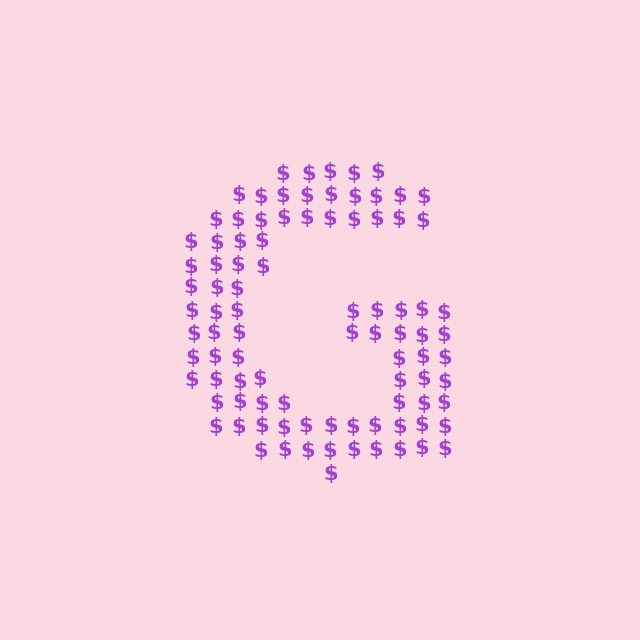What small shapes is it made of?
It is made of small dollar signs.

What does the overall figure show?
The overall figure shows the letter G.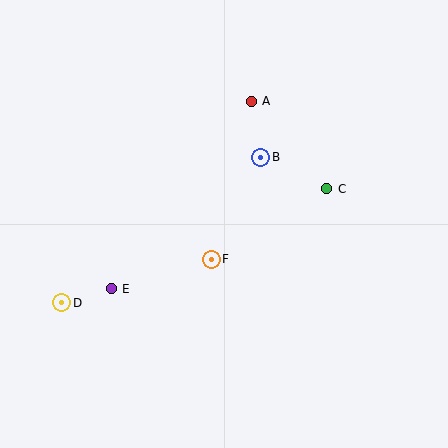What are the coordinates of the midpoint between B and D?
The midpoint between B and D is at (161, 230).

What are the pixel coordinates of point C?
Point C is at (327, 189).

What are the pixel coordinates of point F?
Point F is at (211, 259).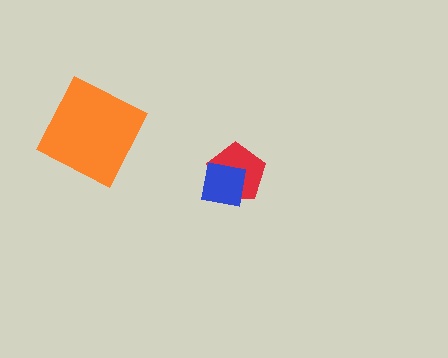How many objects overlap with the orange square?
0 objects overlap with the orange square.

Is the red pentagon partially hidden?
Yes, it is partially covered by another shape.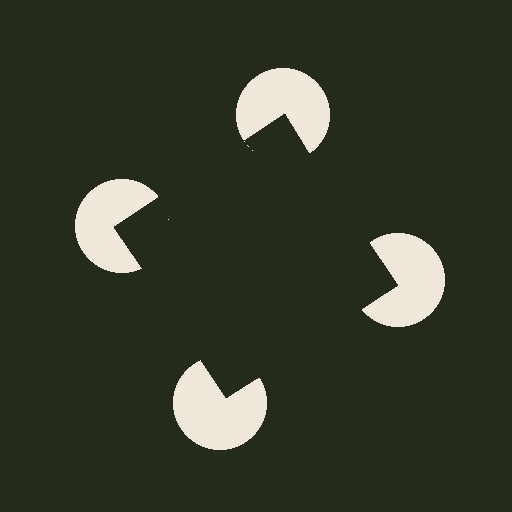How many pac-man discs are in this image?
There are 4 — one at each vertex of the illusory square.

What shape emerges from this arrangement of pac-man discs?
An illusory square — its edges are inferred from the aligned wedge cuts in the pac-man discs, not physically drawn.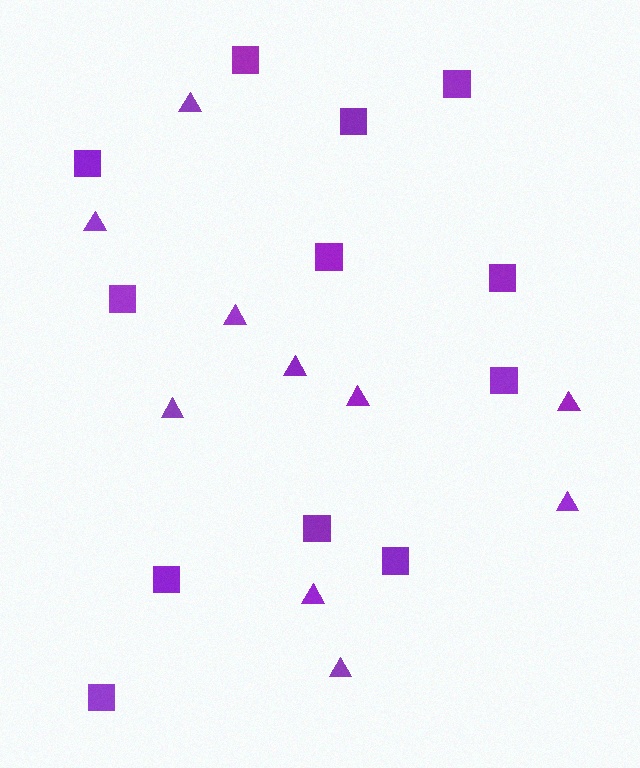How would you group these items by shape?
There are 2 groups: one group of triangles (10) and one group of squares (12).